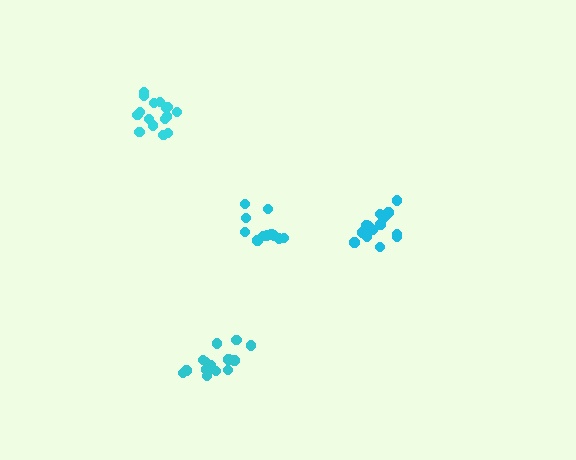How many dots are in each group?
Group 1: 16 dots, Group 2: 15 dots, Group 3: 14 dots, Group 4: 11 dots (56 total).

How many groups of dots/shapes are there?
There are 4 groups.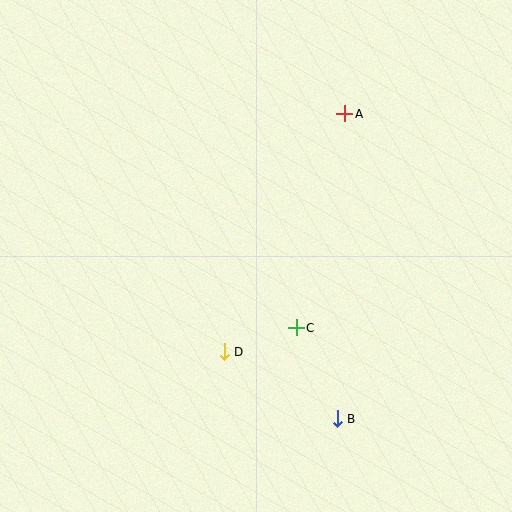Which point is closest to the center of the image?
Point C at (296, 328) is closest to the center.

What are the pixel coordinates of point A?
Point A is at (345, 114).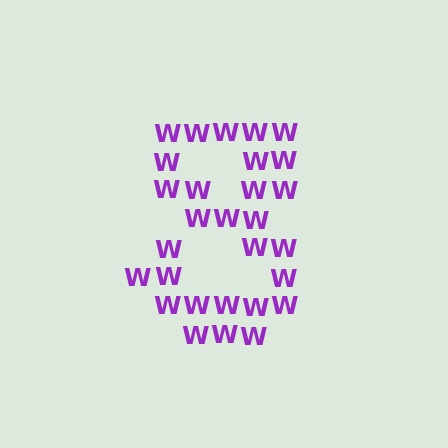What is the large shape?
The large shape is the digit 8.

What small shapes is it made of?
It is made of small letter W's.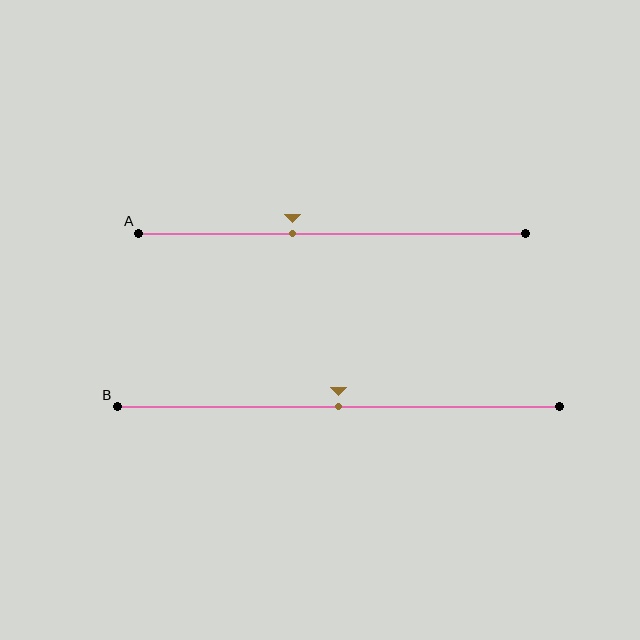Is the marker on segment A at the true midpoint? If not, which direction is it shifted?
No, the marker on segment A is shifted to the left by about 10% of the segment length.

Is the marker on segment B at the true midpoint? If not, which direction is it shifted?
Yes, the marker on segment B is at the true midpoint.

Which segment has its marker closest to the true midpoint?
Segment B has its marker closest to the true midpoint.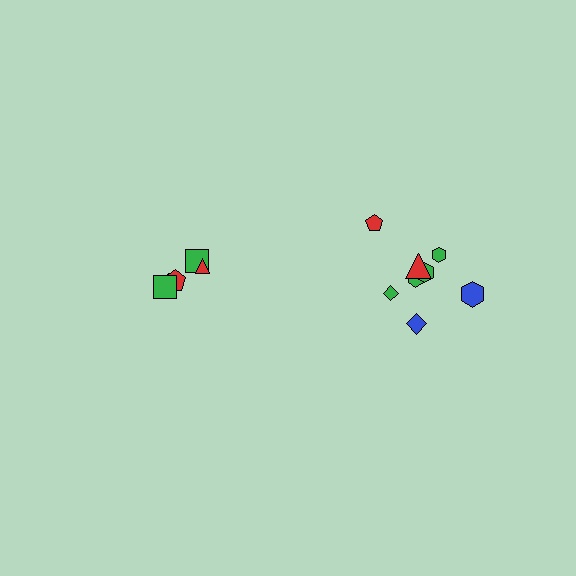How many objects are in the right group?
There are 8 objects.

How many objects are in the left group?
There are 5 objects.